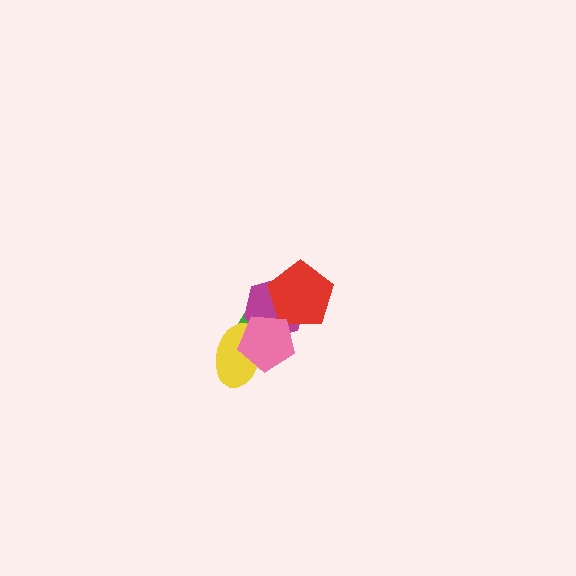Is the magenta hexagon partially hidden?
Yes, it is partially covered by another shape.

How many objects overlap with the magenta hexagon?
3 objects overlap with the magenta hexagon.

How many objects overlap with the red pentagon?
3 objects overlap with the red pentagon.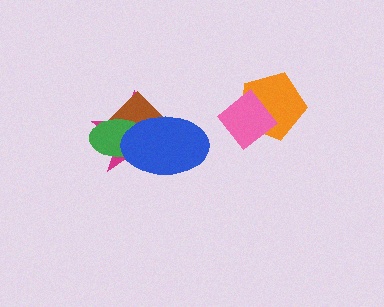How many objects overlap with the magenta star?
3 objects overlap with the magenta star.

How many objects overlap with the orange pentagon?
1 object overlaps with the orange pentagon.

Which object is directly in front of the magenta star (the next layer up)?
The brown diamond is directly in front of the magenta star.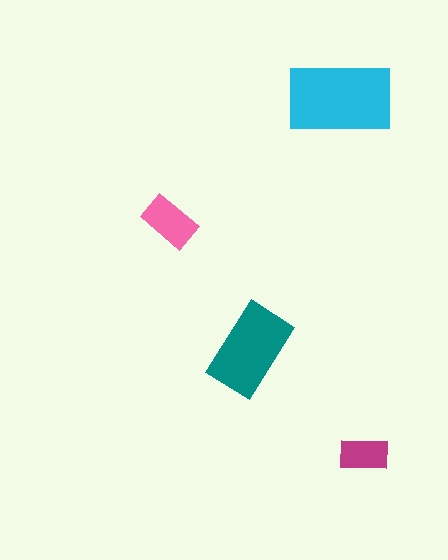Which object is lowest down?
The magenta rectangle is bottommost.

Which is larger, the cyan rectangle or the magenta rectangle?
The cyan one.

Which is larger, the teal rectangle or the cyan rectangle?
The cyan one.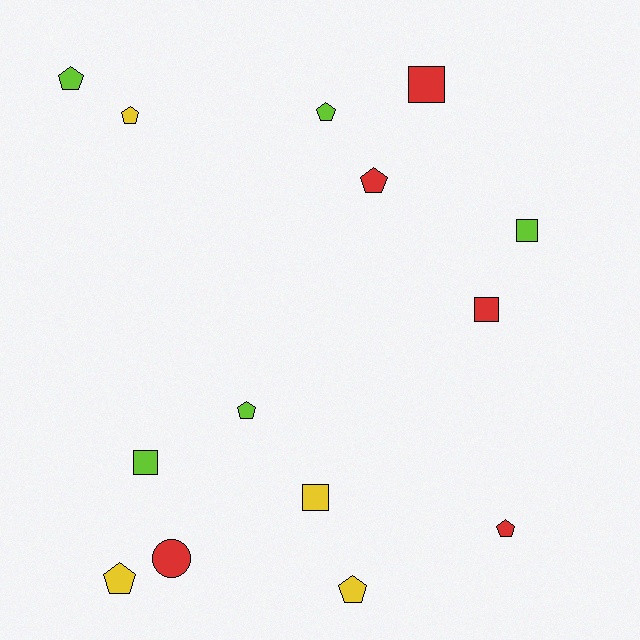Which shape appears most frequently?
Pentagon, with 8 objects.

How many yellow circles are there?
There are no yellow circles.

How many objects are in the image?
There are 14 objects.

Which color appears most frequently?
Red, with 5 objects.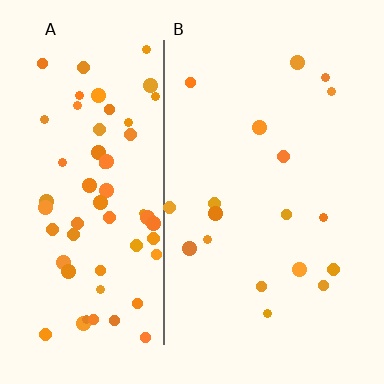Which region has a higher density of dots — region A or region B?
A (the left).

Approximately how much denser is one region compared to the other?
Approximately 3.5× — region A over region B.